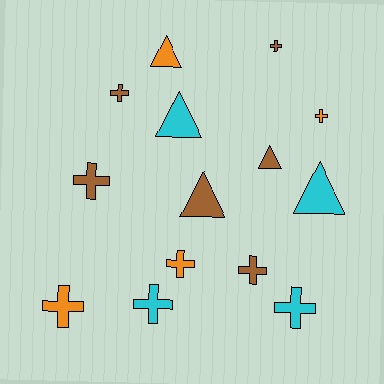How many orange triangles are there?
There is 1 orange triangle.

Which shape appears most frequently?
Cross, with 9 objects.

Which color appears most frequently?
Brown, with 6 objects.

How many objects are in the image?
There are 14 objects.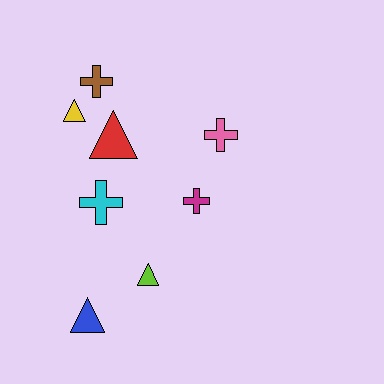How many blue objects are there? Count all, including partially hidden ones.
There is 1 blue object.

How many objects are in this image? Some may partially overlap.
There are 8 objects.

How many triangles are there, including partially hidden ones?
There are 4 triangles.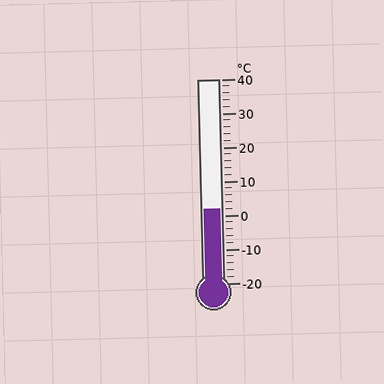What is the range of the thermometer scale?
The thermometer scale ranges from -20°C to 40°C.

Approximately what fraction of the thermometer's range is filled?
The thermometer is filled to approximately 35% of its range.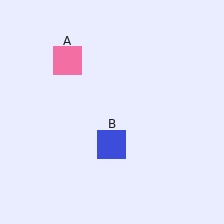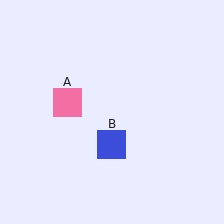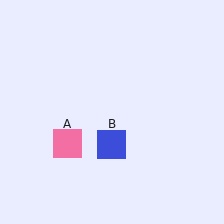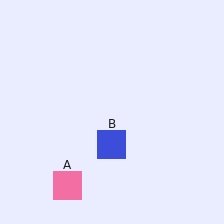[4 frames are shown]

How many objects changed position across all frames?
1 object changed position: pink square (object A).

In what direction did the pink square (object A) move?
The pink square (object A) moved down.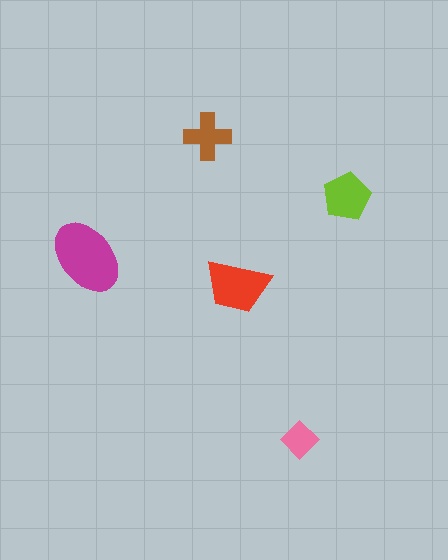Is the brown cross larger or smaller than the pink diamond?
Larger.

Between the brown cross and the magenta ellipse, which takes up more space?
The magenta ellipse.